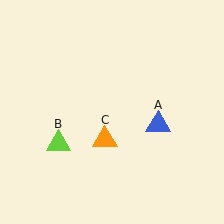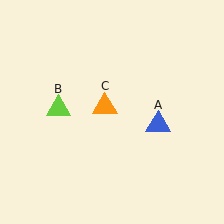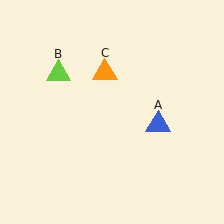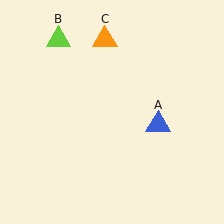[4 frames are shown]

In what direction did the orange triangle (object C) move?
The orange triangle (object C) moved up.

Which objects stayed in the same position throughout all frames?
Blue triangle (object A) remained stationary.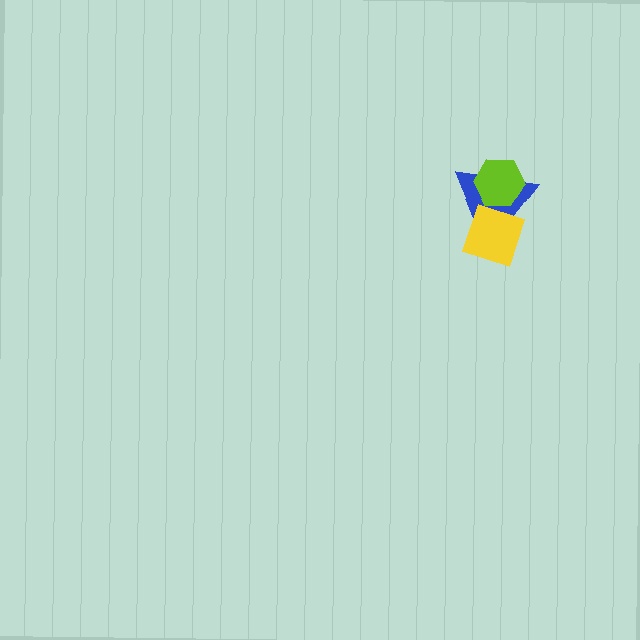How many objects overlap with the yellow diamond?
2 objects overlap with the yellow diamond.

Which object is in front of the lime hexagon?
The yellow diamond is in front of the lime hexagon.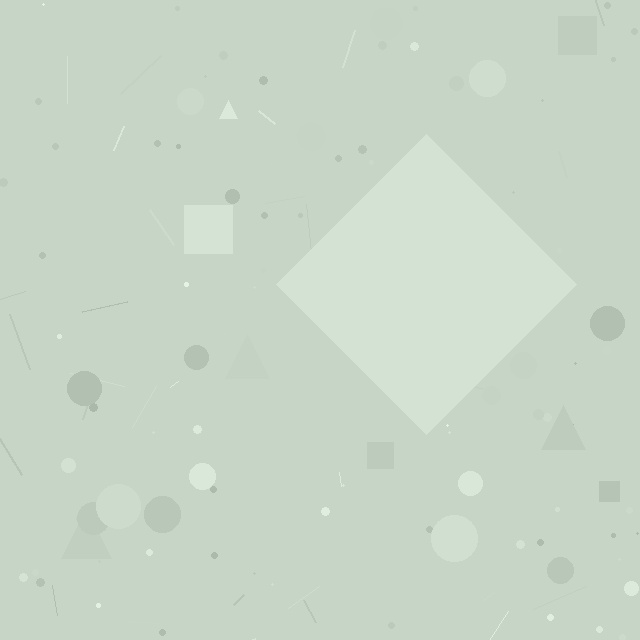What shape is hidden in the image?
A diamond is hidden in the image.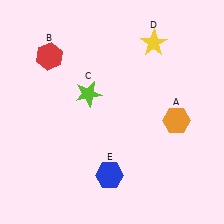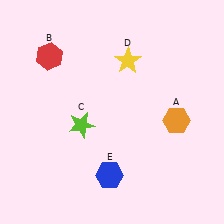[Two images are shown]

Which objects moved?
The objects that moved are: the lime star (C), the yellow star (D).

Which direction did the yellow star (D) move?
The yellow star (D) moved left.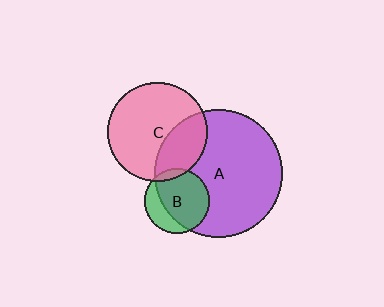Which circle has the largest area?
Circle A (purple).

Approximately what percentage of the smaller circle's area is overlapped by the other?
Approximately 30%.